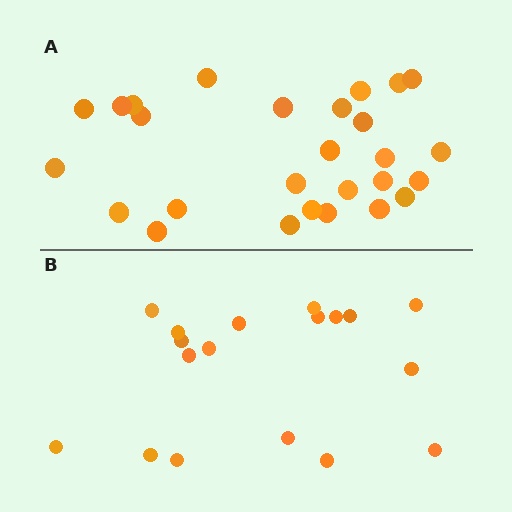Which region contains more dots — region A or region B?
Region A (the top region) has more dots.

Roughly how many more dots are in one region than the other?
Region A has roughly 8 or so more dots than region B.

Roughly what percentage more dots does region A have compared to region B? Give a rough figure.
About 50% more.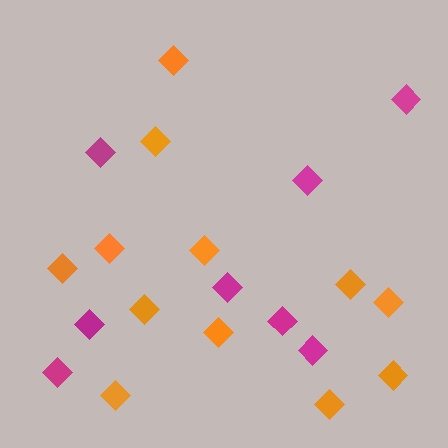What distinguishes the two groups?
There are 2 groups: one group of orange diamonds (12) and one group of magenta diamonds (8).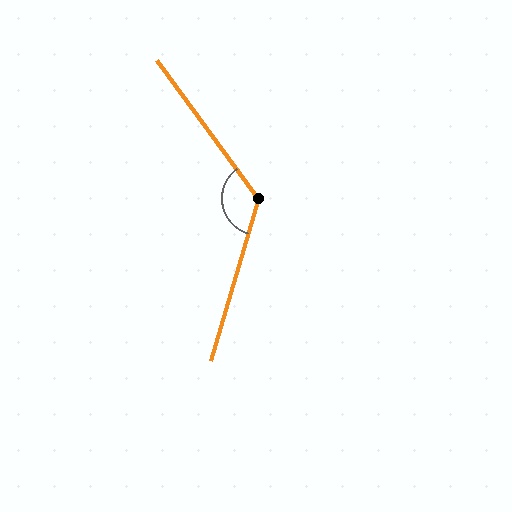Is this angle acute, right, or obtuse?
It is obtuse.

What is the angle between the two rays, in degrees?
Approximately 128 degrees.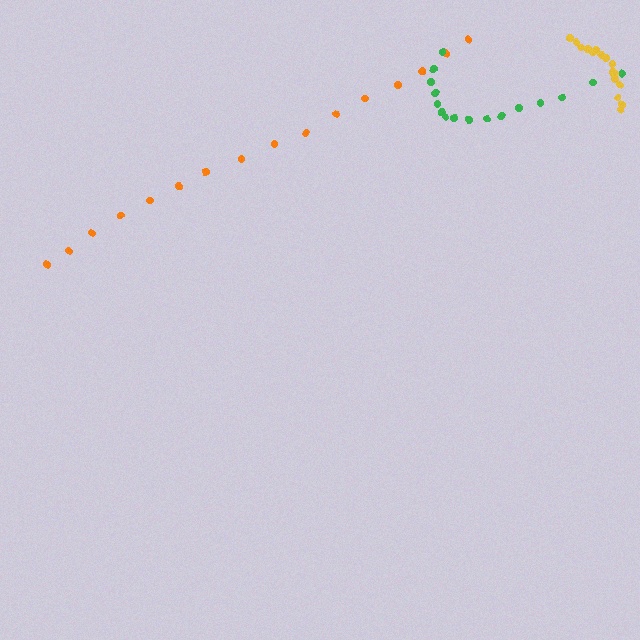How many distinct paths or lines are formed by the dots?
There are 3 distinct paths.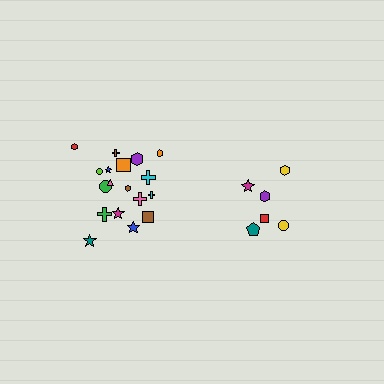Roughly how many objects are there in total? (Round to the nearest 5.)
Roughly 25 objects in total.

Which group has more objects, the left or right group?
The left group.